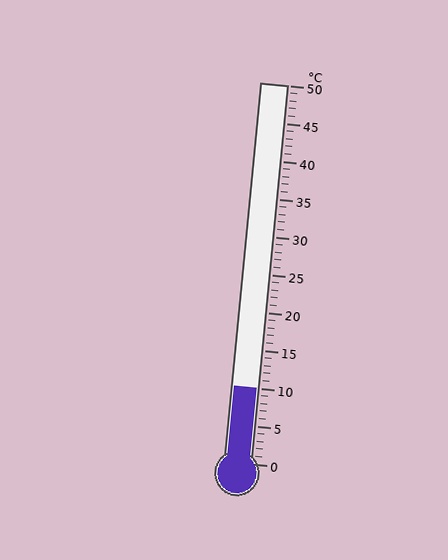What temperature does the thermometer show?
The thermometer shows approximately 10°C.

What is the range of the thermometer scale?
The thermometer scale ranges from 0°C to 50°C.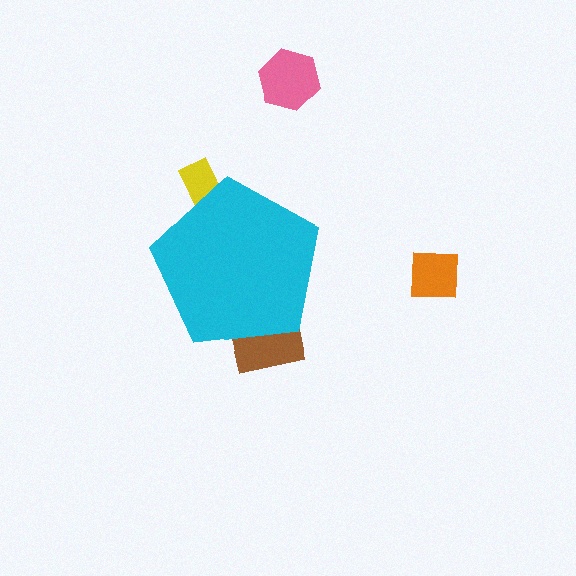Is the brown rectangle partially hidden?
Yes, the brown rectangle is partially hidden behind the cyan pentagon.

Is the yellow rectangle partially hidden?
Yes, the yellow rectangle is partially hidden behind the cyan pentagon.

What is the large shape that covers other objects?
A cyan pentagon.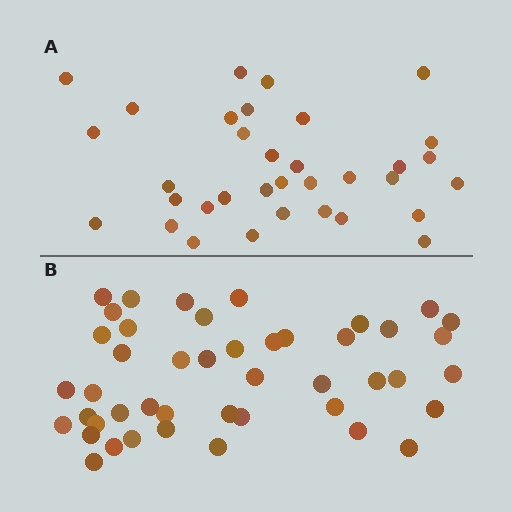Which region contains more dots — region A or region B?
Region B (the bottom region) has more dots.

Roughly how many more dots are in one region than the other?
Region B has roughly 12 or so more dots than region A.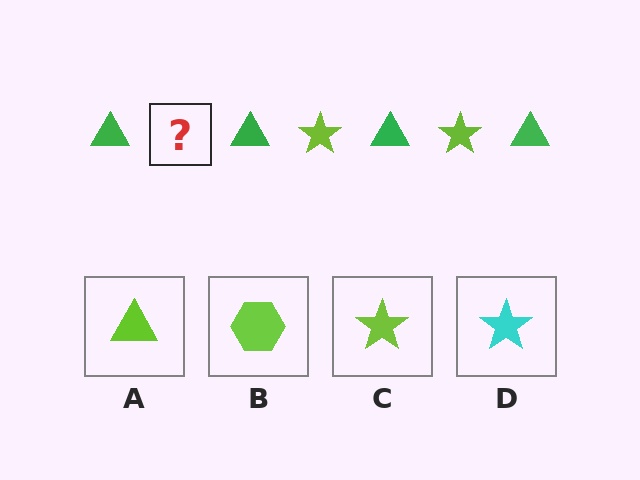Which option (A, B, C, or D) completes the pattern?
C.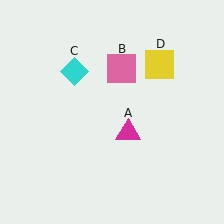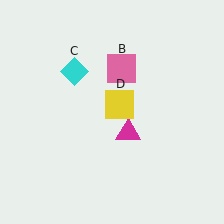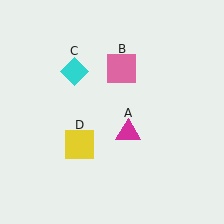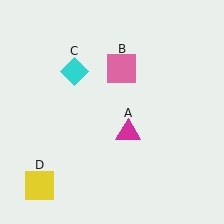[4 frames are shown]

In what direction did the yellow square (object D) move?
The yellow square (object D) moved down and to the left.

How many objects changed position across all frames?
1 object changed position: yellow square (object D).